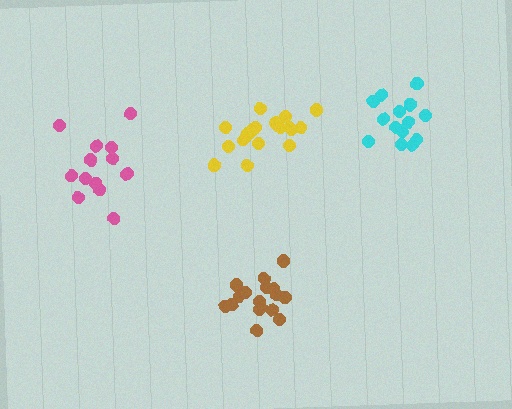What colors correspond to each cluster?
The clusters are colored: cyan, pink, yellow, brown.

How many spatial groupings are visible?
There are 4 spatial groupings.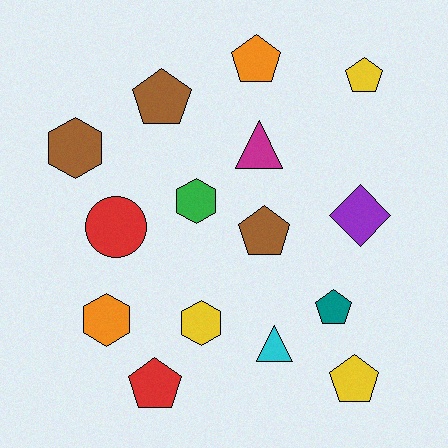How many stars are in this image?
There are no stars.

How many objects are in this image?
There are 15 objects.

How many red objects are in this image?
There are 2 red objects.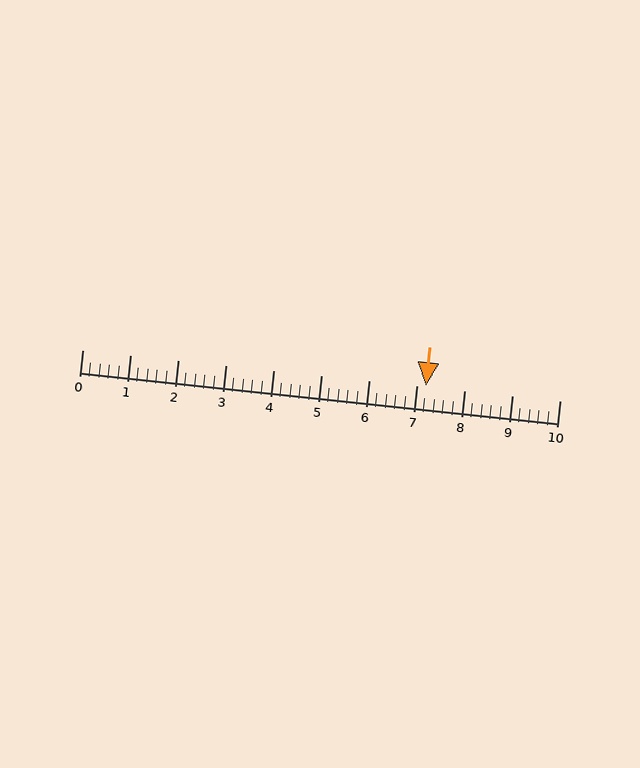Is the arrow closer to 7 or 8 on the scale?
The arrow is closer to 7.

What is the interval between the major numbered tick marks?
The major tick marks are spaced 1 units apart.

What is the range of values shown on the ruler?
The ruler shows values from 0 to 10.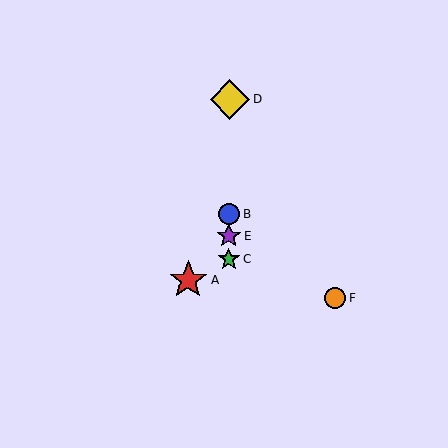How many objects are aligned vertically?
4 objects (B, C, D, E) are aligned vertically.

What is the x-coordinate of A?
Object A is at x≈188.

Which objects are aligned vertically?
Objects B, C, D, E are aligned vertically.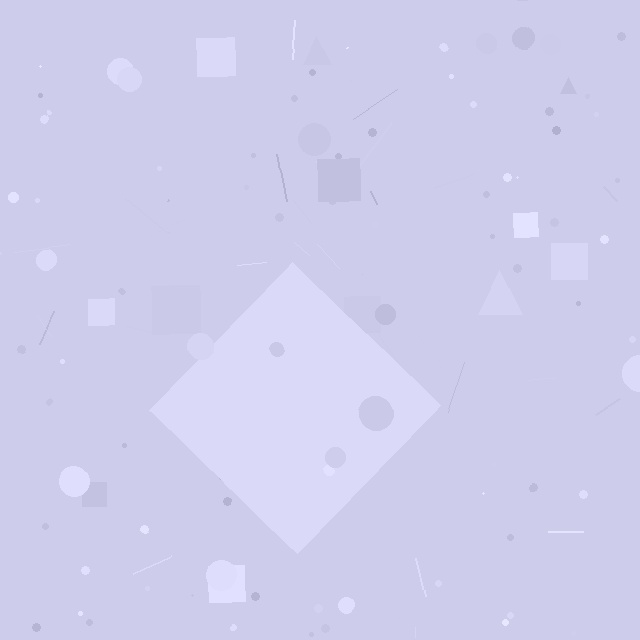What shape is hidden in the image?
A diamond is hidden in the image.